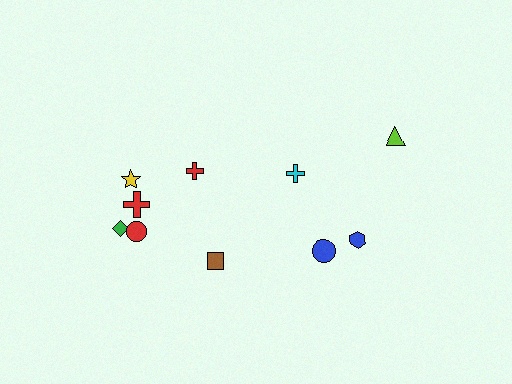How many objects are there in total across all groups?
There are 10 objects.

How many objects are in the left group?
There are 6 objects.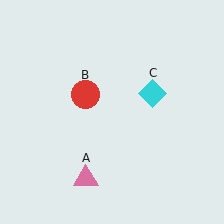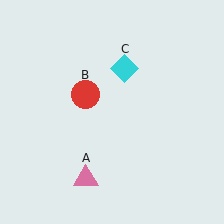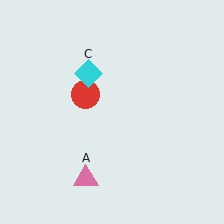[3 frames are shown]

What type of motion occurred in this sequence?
The cyan diamond (object C) rotated counterclockwise around the center of the scene.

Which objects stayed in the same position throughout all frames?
Pink triangle (object A) and red circle (object B) remained stationary.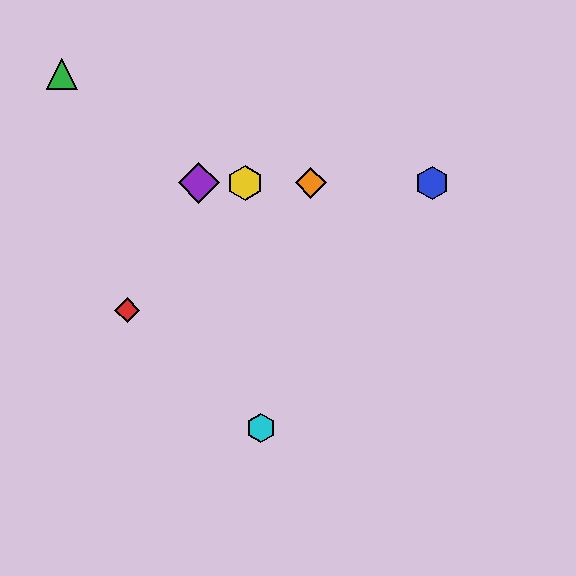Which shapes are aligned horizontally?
The blue hexagon, the yellow hexagon, the purple diamond, the orange diamond are aligned horizontally.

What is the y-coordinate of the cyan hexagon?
The cyan hexagon is at y≈428.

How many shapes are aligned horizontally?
4 shapes (the blue hexagon, the yellow hexagon, the purple diamond, the orange diamond) are aligned horizontally.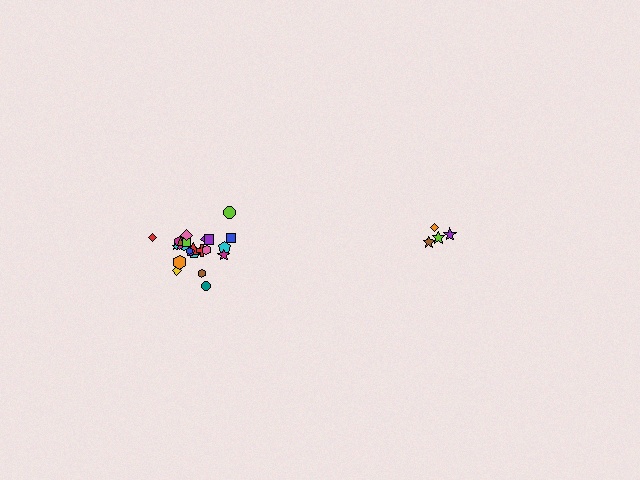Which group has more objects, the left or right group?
The left group.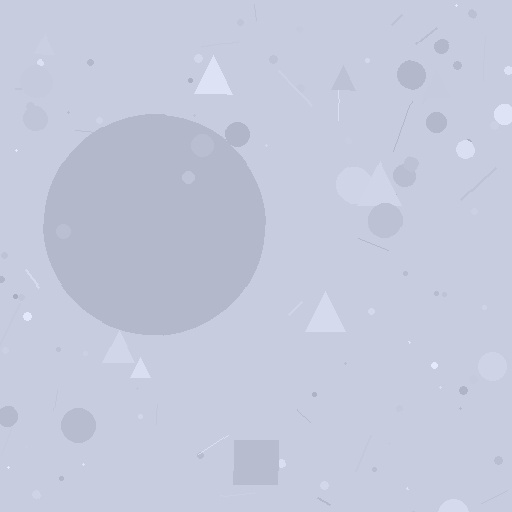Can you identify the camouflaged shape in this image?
The camouflaged shape is a circle.